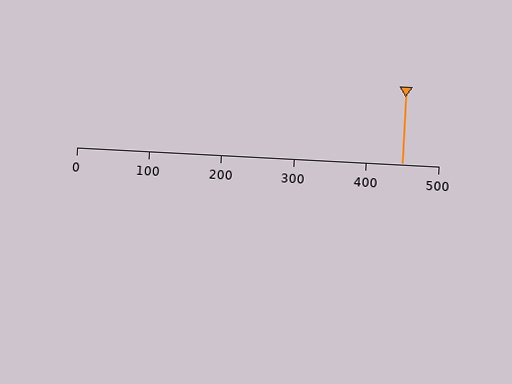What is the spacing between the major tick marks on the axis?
The major ticks are spaced 100 apart.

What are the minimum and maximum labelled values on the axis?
The axis runs from 0 to 500.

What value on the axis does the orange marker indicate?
The marker indicates approximately 450.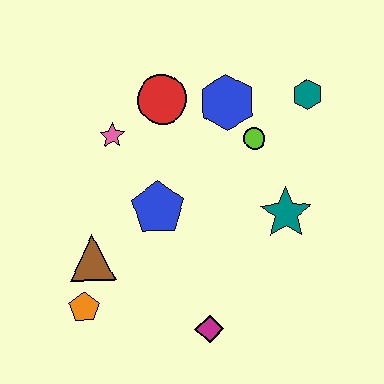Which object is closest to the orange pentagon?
The brown triangle is closest to the orange pentagon.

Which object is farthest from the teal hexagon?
The orange pentagon is farthest from the teal hexagon.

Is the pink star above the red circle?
No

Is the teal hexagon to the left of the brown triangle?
No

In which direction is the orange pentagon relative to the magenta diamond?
The orange pentagon is to the left of the magenta diamond.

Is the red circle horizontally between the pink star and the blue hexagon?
Yes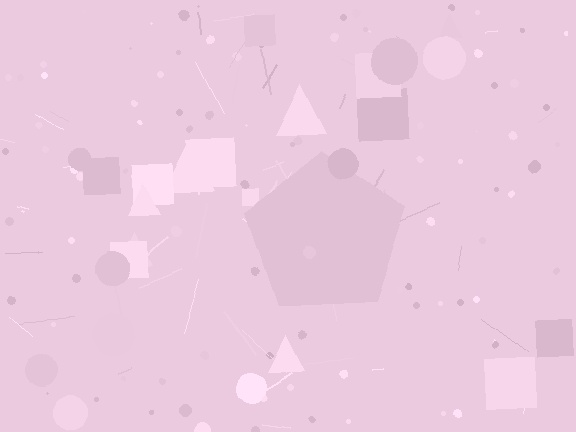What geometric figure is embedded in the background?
A pentagon is embedded in the background.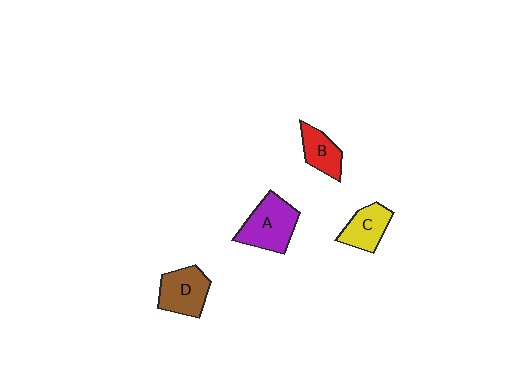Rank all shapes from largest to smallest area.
From largest to smallest: A (purple), D (brown), C (yellow), B (red).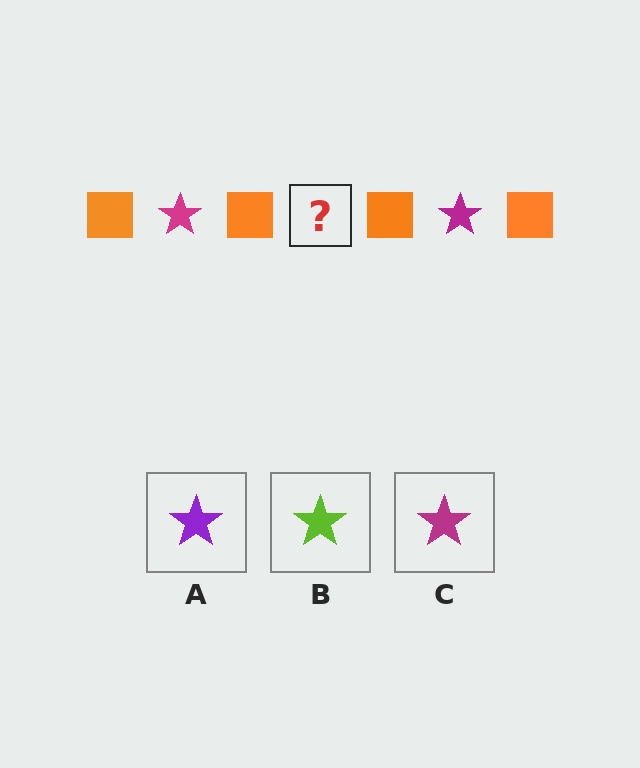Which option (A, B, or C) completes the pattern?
C.